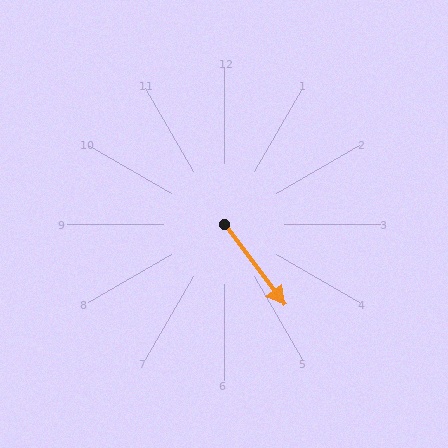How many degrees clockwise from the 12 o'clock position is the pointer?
Approximately 143 degrees.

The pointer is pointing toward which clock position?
Roughly 5 o'clock.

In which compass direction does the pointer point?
Southeast.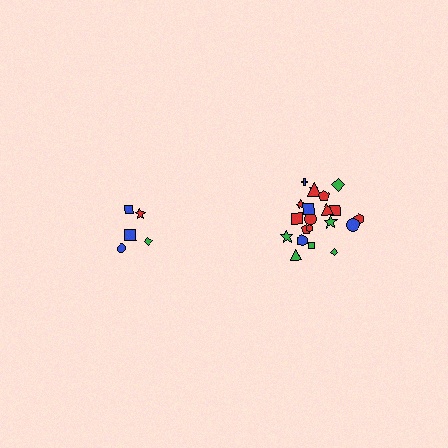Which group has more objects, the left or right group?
The right group.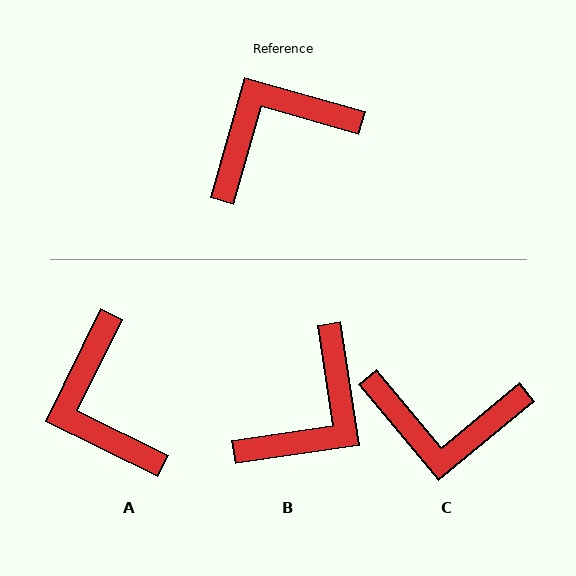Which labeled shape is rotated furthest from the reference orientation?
B, about 156 degrees away.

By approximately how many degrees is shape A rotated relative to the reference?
Approximately 80 degrees counter-clockwise.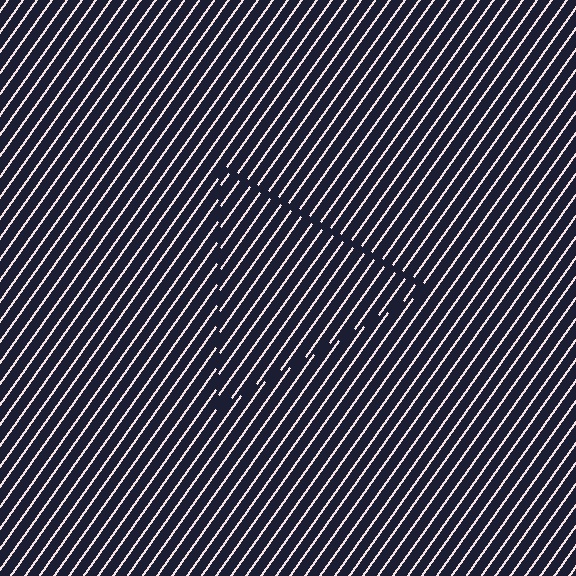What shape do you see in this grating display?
An illusory triangle. The interior of the shape contains the same grating, shifted by half a period — the contour is defined by the phase discontinuity where line-ends from the inner and outer gratings abut.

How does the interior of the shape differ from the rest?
The interior of the shape contains the same grating, shifted by half a period — the contour is defined by the phase discontinuity where line-ends from the inner and outer gratings abut.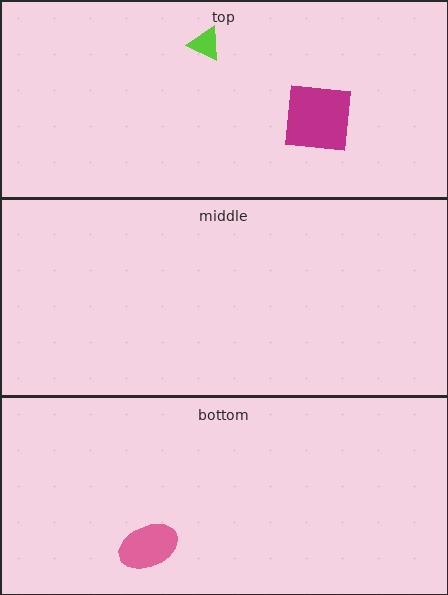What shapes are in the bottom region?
The pink ellipse.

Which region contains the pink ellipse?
The bottom region.